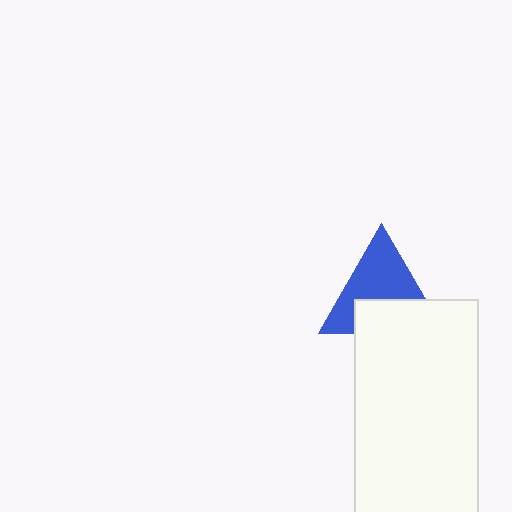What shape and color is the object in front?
The object in front is a white rectangle.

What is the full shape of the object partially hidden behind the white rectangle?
The partially hidden object is a blue triangle.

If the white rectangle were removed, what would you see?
You would see the complete blue triangle.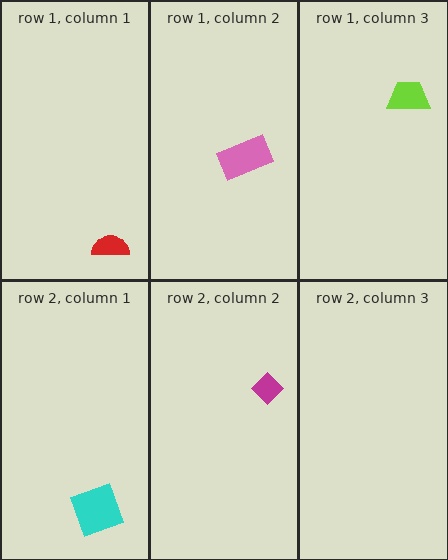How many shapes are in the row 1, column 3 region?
1.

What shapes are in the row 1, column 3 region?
The lime trapezoid.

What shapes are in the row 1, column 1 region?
The red semicircle.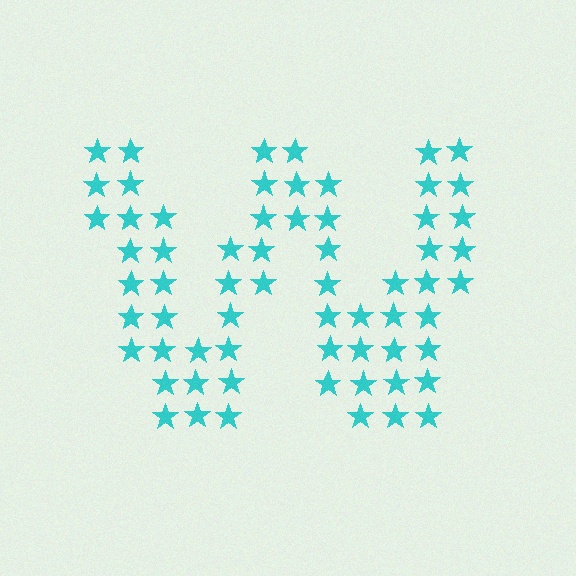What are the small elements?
The small elements are stars.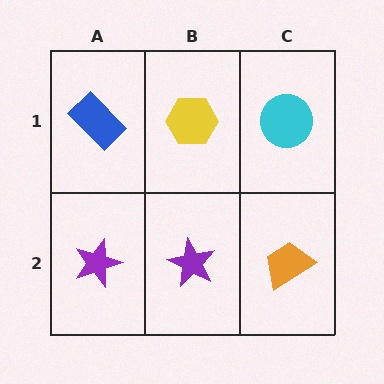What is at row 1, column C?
A cyan circle.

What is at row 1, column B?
A yellow hexagon.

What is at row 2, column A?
A purple star.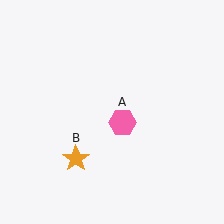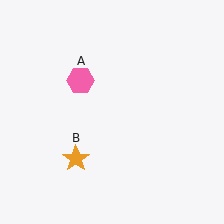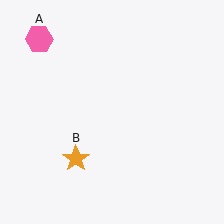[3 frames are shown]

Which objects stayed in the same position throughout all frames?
Orange star (object B) remained stationary.